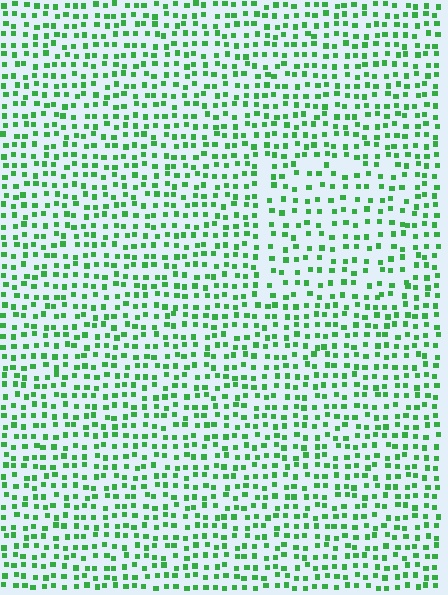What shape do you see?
I see a rectangle.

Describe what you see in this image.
The image contains small green elements arranged at two different densities. A rectangle-shaped region is visible where the elements are less densely packed than the surrounding area.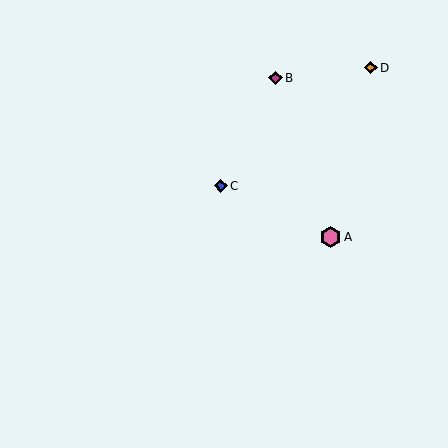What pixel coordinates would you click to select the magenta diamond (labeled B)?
Click at (276, 78) to select the magenta diamond B.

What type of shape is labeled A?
Shape A is a pink hexagon.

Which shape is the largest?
The pink hexagon (labeled A) is the largest.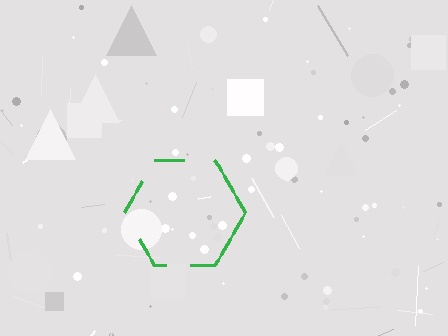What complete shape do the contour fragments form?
The contour fragments form a hexagon.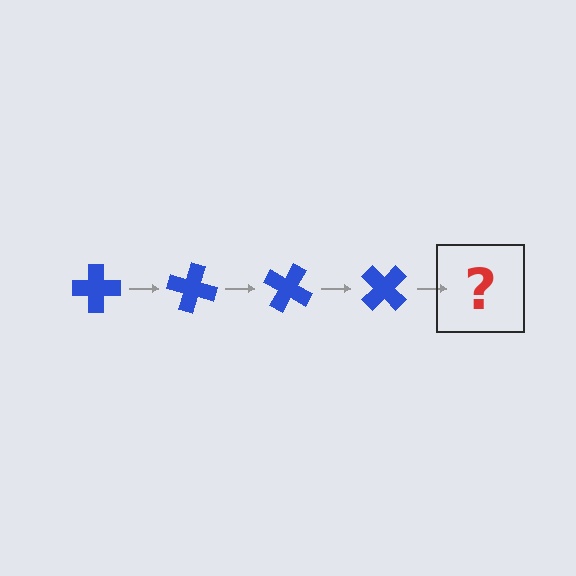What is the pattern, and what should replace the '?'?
The pattern is that the cross rotates 15 degrees each step. The '?' should be a blue cross rotated 60 degrees.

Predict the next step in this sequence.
The next step is a blue cross rotated 60 degrees.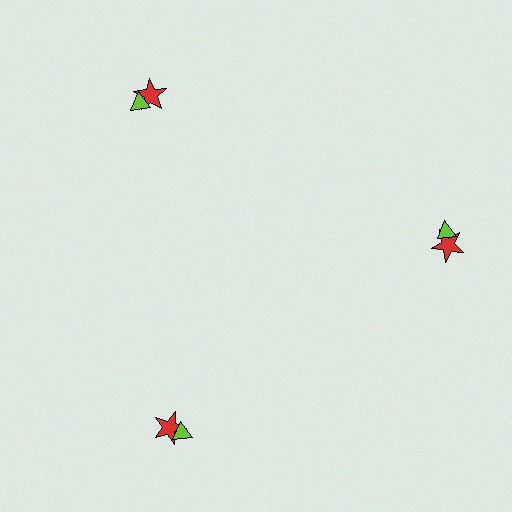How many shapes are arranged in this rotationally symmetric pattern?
There are 6 shapes, arranged in 3 groups of 2.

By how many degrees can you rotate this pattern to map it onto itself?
The pattern maps onto itself every 120 degrees of rotation.